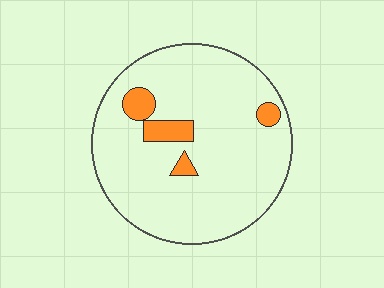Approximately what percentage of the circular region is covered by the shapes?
Approximately 10%.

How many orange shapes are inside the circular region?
4.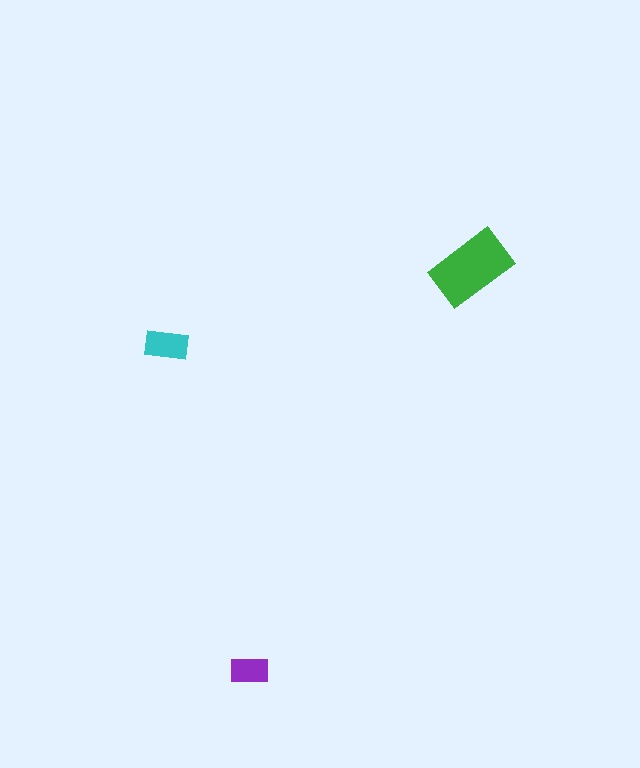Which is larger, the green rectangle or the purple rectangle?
The green one.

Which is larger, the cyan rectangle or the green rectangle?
The green one.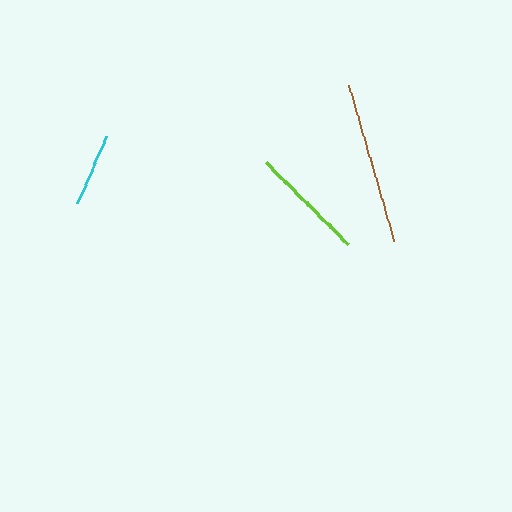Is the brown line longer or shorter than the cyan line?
The brown line is longer than the cyan line.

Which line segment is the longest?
The brown line is the longest at approximately 161 pixels.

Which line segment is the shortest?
The cyan line is the shortest at approximately 73 pixels.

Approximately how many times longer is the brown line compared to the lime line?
The brown line is approximately 1.4 times the length of the lime line.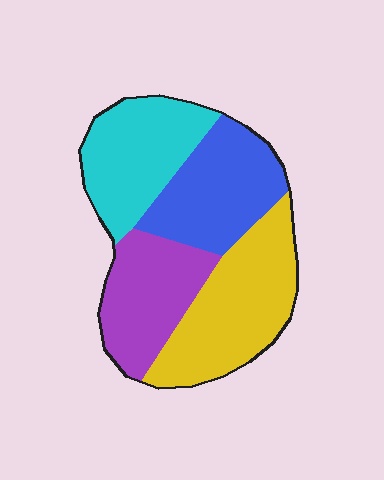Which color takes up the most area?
Yellow, at roughly 30%.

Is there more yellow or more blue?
Yellow.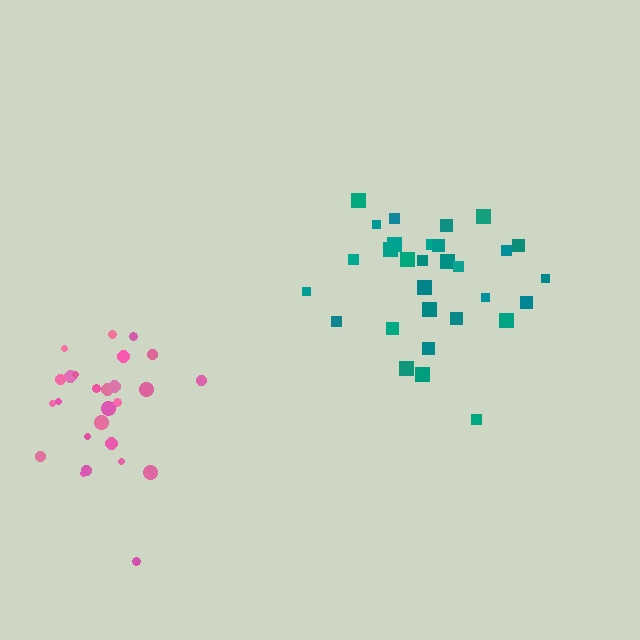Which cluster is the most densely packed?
Pink.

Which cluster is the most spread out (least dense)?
Teal.